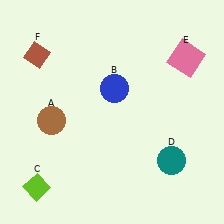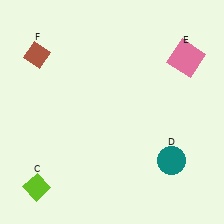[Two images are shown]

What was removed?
The blue circle (B), the brown circle (A) were removed in Image 2.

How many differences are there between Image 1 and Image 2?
There are 2 differences between the two images.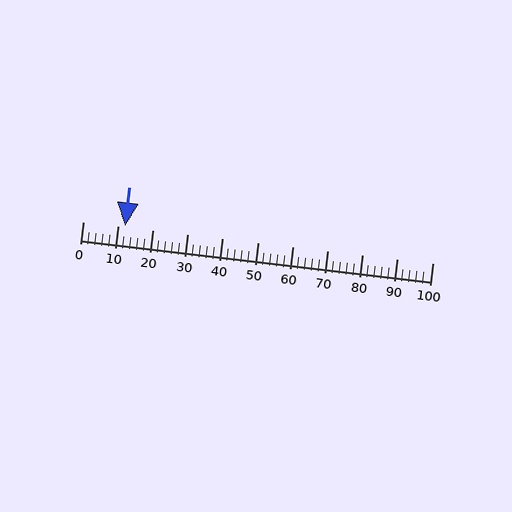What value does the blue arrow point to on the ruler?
The blue arrow points to approximately 12.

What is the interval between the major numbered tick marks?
The major tick marks are spaced 10 units apart.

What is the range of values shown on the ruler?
The ruler shows values from 0 to 100.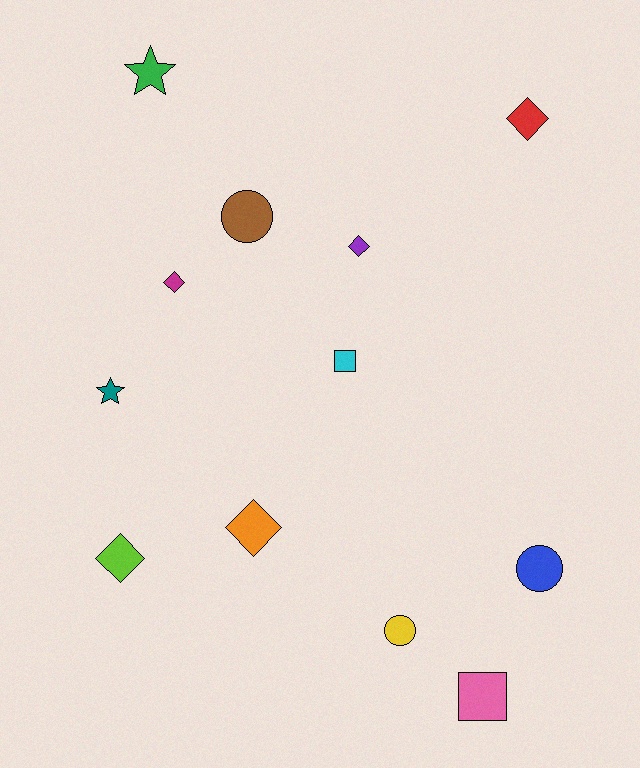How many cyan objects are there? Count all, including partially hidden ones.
There is 1 cyan object.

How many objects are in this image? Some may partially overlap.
There are 12 objects.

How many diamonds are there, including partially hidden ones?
There are 5 diamonds.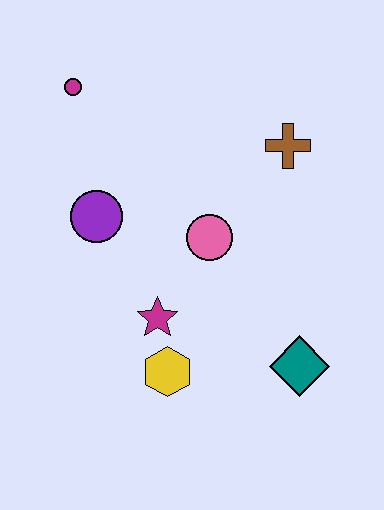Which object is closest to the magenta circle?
The purple circle is closest to the magenta circle.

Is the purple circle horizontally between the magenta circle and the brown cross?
Yes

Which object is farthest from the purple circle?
The teal diamond is farthest from the purple circle.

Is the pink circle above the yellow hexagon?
Yes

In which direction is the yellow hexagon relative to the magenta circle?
The yellow hexagon is below the magenta circle.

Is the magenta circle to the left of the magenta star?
Yes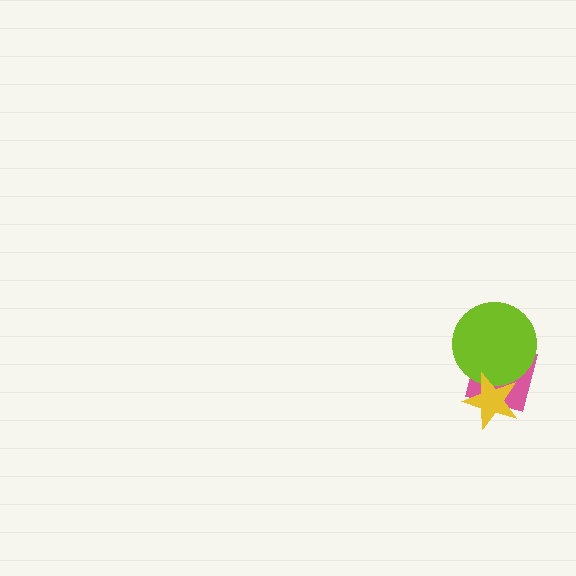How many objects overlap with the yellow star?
2 objects overlap with the yellow star.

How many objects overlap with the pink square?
2 objects overlap with the pink square.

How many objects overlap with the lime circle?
2 objects overlap with the lime circle.